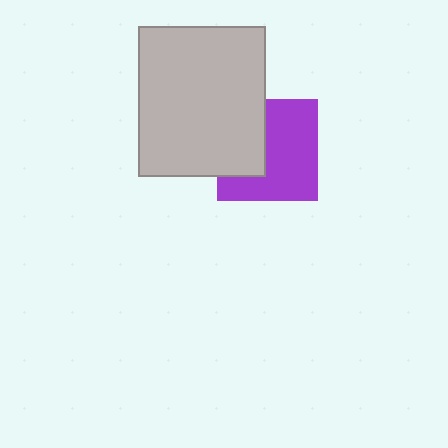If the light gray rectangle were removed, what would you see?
You would see the complete purple square.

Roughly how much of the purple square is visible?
About half of it is visible (roughly 63%).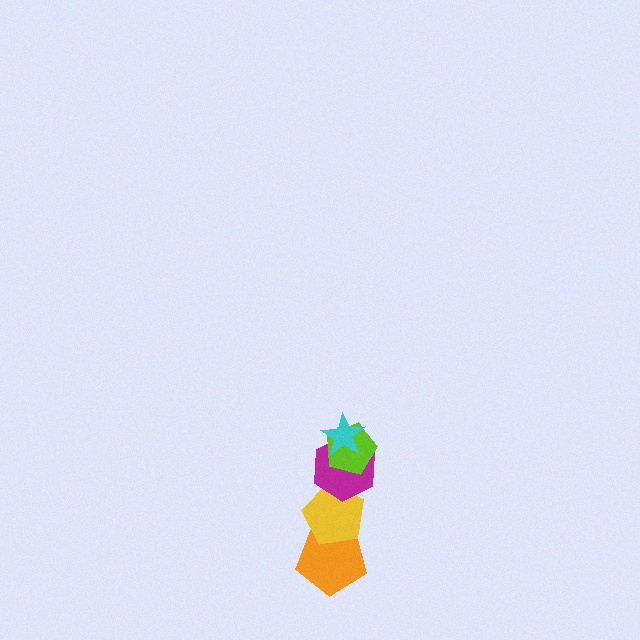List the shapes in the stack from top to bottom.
From top to bottom: the cyan star, the lime pentagon, the magenta hexagon, the yellow pentagon, the orange pentagon.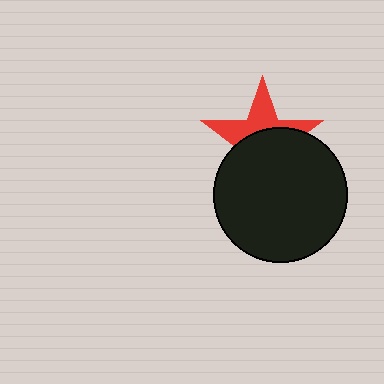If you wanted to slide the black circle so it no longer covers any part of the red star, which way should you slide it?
Slide it down — that is the most direct way to separate the two shapes.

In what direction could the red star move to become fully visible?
The red star could move up. That would shift it out from behind the black circle entirely.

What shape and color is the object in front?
The object in front is a black circle.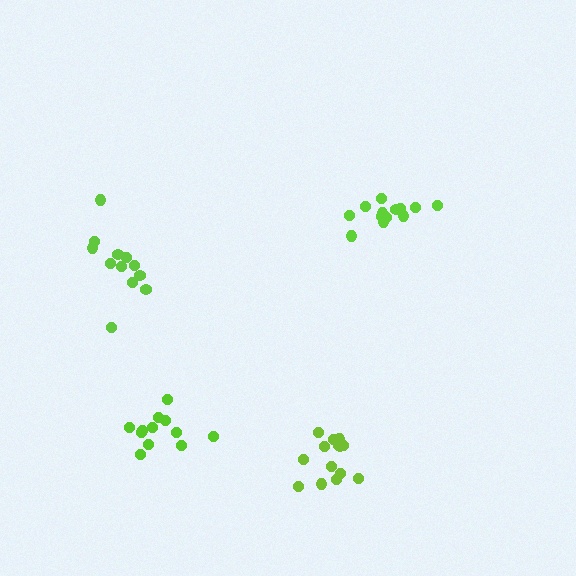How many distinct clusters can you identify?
There are 4 distinct clusters.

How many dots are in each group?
Group 1: 13 dots, Group 2: 12 dots, Group 3: 12 dots, Group 4: 14 dots (51 total).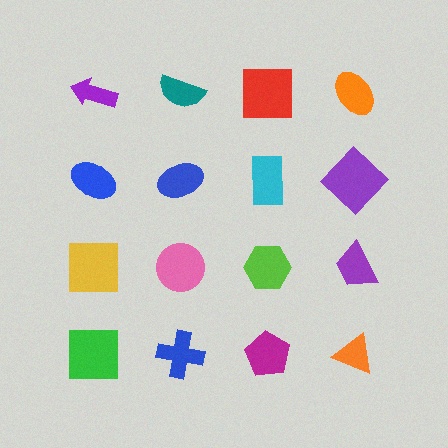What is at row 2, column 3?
A cyan rectangle.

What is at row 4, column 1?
A green square.